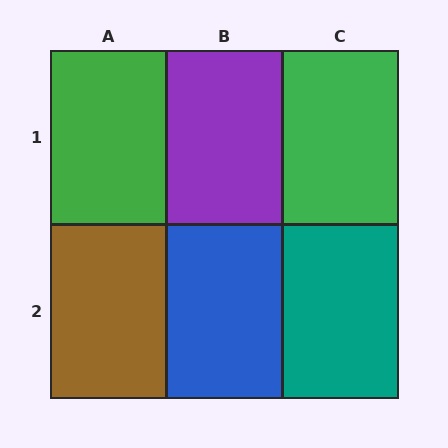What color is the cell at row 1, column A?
Green.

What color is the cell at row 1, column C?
Green.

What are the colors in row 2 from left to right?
Brown, blue, teal.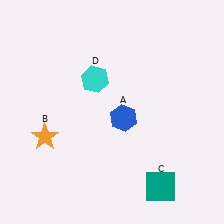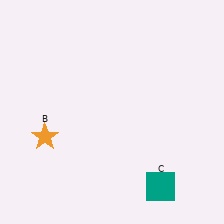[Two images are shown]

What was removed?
The blue hexagon (A), the cyan hexagon (D) were removed in Image 2.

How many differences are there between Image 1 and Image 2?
There are 2 differences between the two images.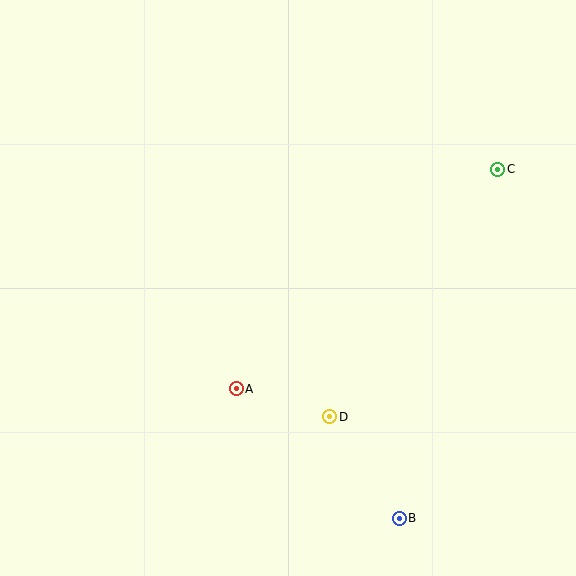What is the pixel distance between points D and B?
The distance between D and B is 123 pixels.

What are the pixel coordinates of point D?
Point D is at (330, 417).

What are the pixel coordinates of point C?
Point C is at (498, 169).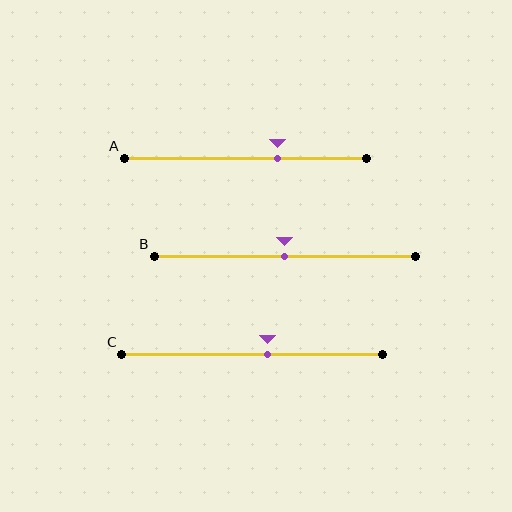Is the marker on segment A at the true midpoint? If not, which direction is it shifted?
No, the marker on segment A is shifted to the right by about 13% of the segment length.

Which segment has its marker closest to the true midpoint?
Segment B has its marker closest to the true midpoint.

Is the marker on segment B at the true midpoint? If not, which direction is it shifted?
Yes, the marker on segment B is at the true midpoint.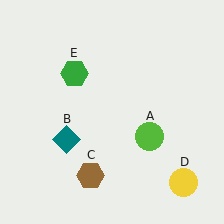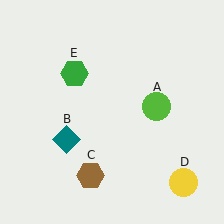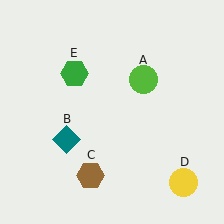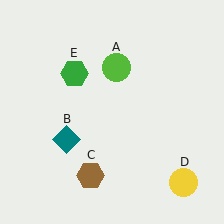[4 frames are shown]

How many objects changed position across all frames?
1 object changed position: lime circle (object A).